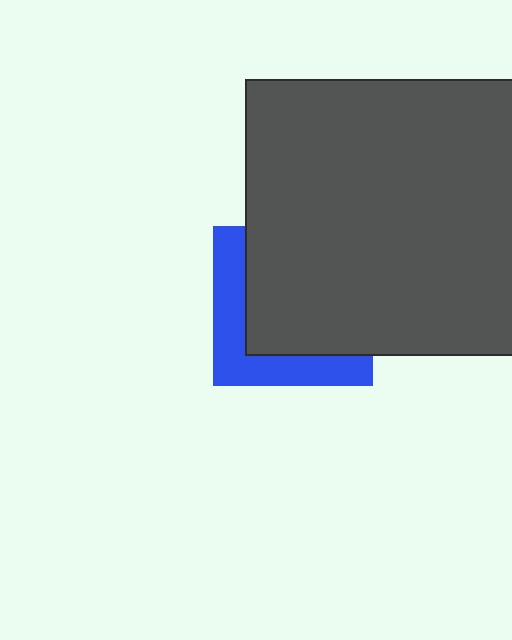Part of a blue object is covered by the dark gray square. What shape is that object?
It is a square.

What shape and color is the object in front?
The object in front is a dark gray square.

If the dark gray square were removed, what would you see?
You would see the complete blue square.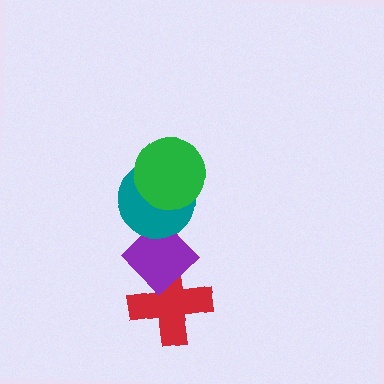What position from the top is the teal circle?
The teal circle is 2nd from the top.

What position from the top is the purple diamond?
The purple diamond is 3rd from the top.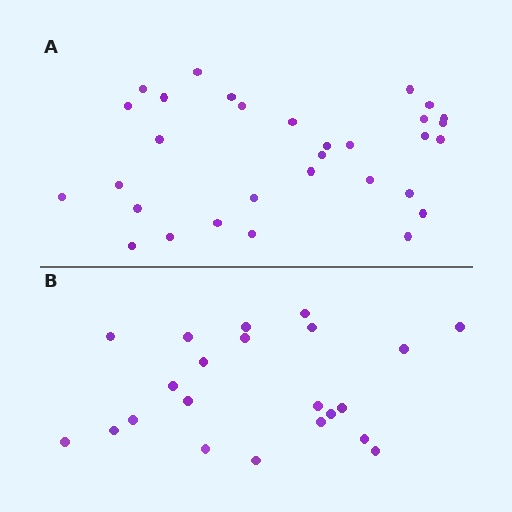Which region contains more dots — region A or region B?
Region A (the top region) has more dots.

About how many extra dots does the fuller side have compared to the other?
Region A has roughly 8 or so more dots than region B.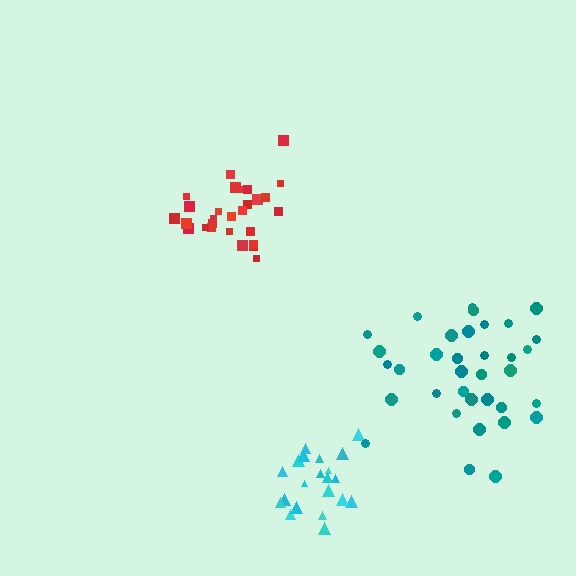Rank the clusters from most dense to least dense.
red, cyan, teal.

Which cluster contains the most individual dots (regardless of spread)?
Teal (35).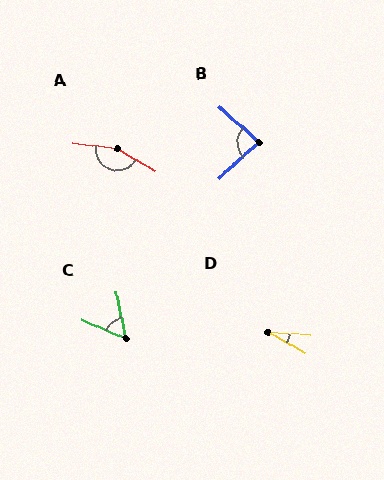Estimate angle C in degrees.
Approximately 56 degrees.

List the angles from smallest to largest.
D (26°), C (56°), B (85°), A (155°).